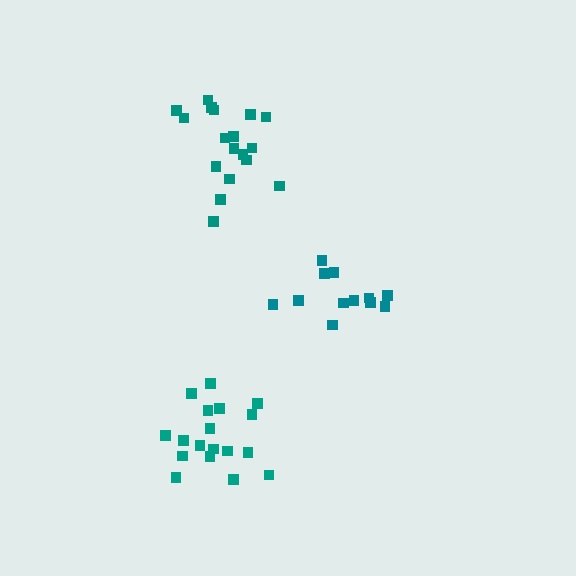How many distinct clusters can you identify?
There are 3 distinct clusters.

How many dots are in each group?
Group 1: 18 dots, Group 2: 18 dots, Group 3: 12 dots (48 total).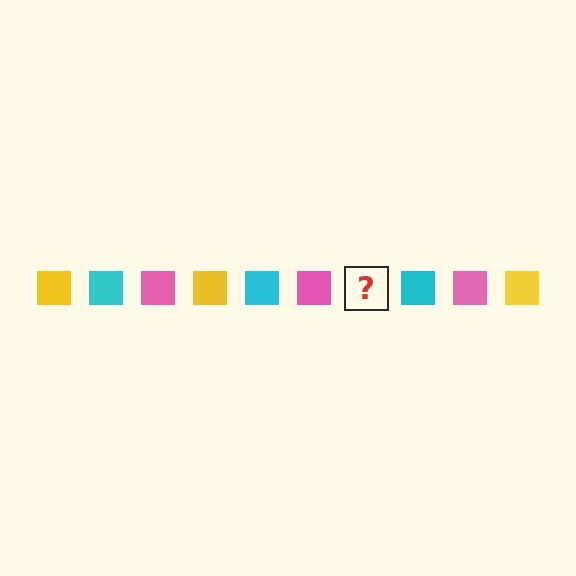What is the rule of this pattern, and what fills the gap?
The rule is that the pattern cycles through yellow, cyan, pink squares. The gap should be filled with a yellow square.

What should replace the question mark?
The question mark should be replaced with a yellow square.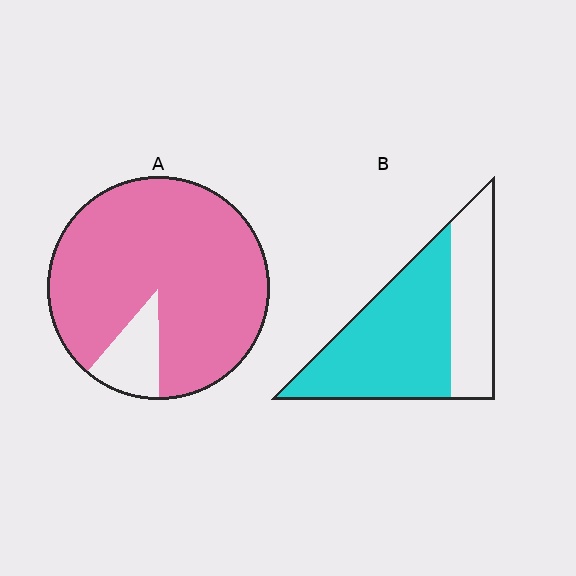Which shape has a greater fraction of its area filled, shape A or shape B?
Shape A.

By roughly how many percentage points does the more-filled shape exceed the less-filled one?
By roughly 25 percentage points (A over B).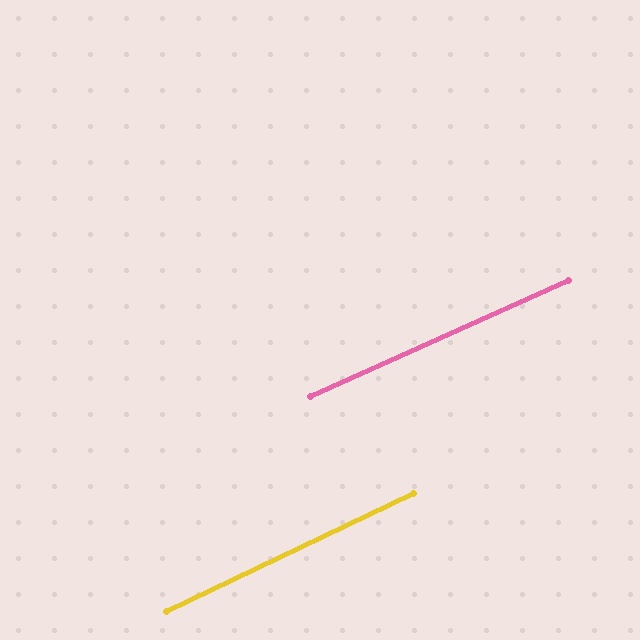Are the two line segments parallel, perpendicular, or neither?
Parallel — their directions differ by only 1.2°.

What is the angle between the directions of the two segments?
Approximately 1 degree.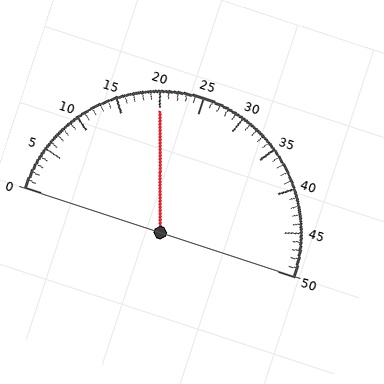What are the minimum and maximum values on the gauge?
The gauge ranges from 0 to 50.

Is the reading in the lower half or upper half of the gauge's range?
The reading is in the lower half of the range (0 to 50).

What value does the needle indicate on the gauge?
The needle indicates approximately 20.